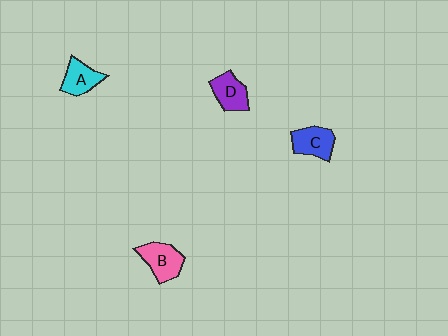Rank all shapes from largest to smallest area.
From largest to smallest: B (pink), C (blue), D (purple), A (cyan).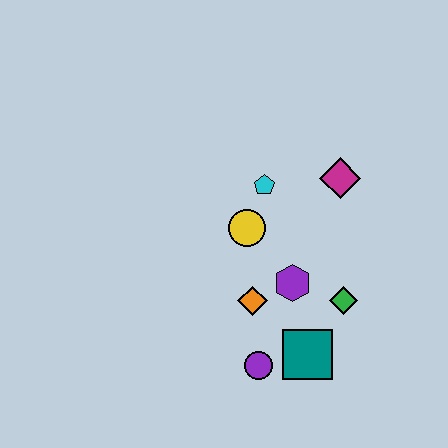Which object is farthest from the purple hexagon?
The magenta diamond is farthest from the purple hexagon.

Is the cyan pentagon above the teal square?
Yes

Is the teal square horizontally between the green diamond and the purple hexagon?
Yes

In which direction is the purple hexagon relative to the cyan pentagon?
The purple hexagon is below the cyan pentagon.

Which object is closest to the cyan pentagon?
The yellow circle is closest to the cyan pentagon.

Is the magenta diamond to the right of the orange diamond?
Yes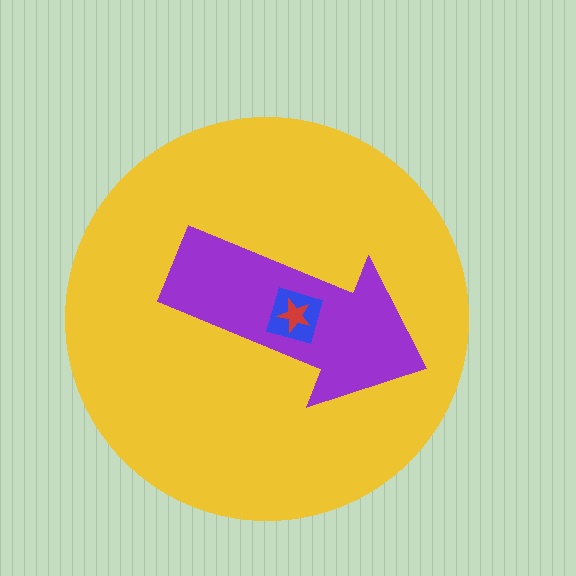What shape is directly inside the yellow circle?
The purple arrow.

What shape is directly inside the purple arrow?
The blue diamond.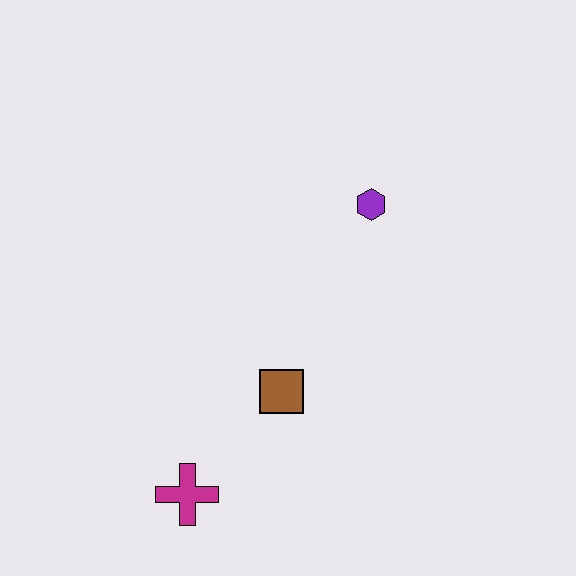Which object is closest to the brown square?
The magenta cross is closest to the brown square.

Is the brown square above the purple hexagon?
No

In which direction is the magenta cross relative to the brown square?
The magenta cross is below the brown square.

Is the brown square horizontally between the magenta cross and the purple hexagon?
Yes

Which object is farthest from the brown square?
The purple hexagon is farthest from the brown square.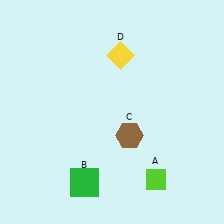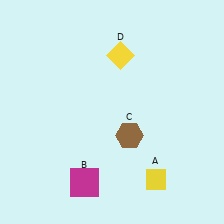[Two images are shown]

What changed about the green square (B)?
In Image 1, B is green. In Image 2, it changed to magenta.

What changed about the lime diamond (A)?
In Image 1, A is lime. In Image 2, it changed to yellow.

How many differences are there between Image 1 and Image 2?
There are 2 differences between the two images.